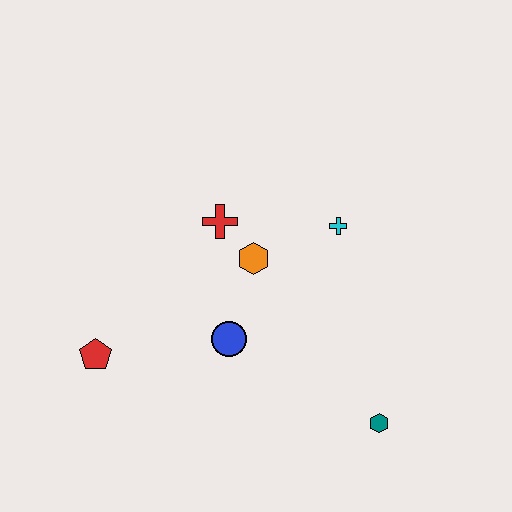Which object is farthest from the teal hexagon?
The red pentagon is farthest from the teal hexagon.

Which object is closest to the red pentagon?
The blue circle is closest to the red pentagon.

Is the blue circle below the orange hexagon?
Yes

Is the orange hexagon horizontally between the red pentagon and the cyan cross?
Yes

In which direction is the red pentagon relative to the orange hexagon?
The red pentagon is to the left of the orange hexagon.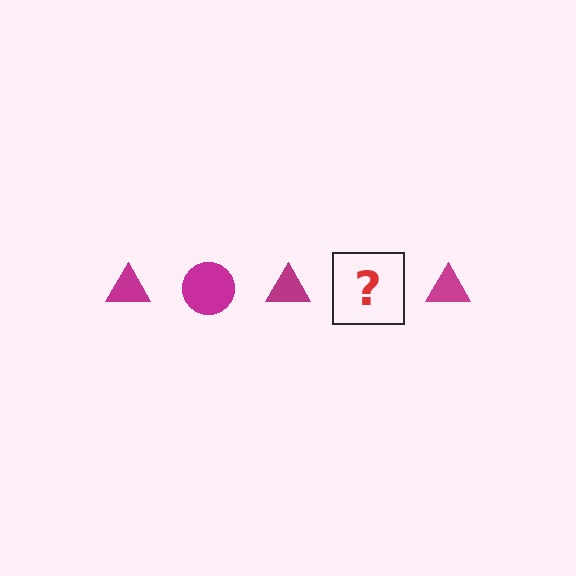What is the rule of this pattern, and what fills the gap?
The rule is that the pattern cycles through triangle, circle shapes in magenta. The gap should be filled with a magenta circle.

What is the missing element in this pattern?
The missing element is a magenta circle.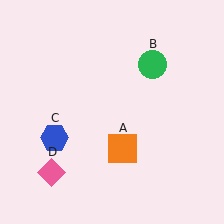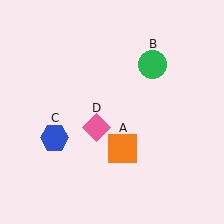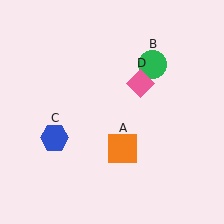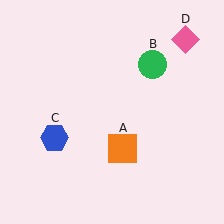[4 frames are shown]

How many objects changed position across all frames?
1 object changed position: pink diamond (object D).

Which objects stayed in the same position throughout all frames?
Orange square (object A) and green circle (object B) and blue hexagon (object C) remained stationary.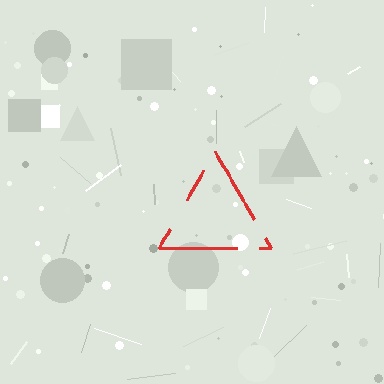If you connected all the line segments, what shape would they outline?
They would outline a triangle.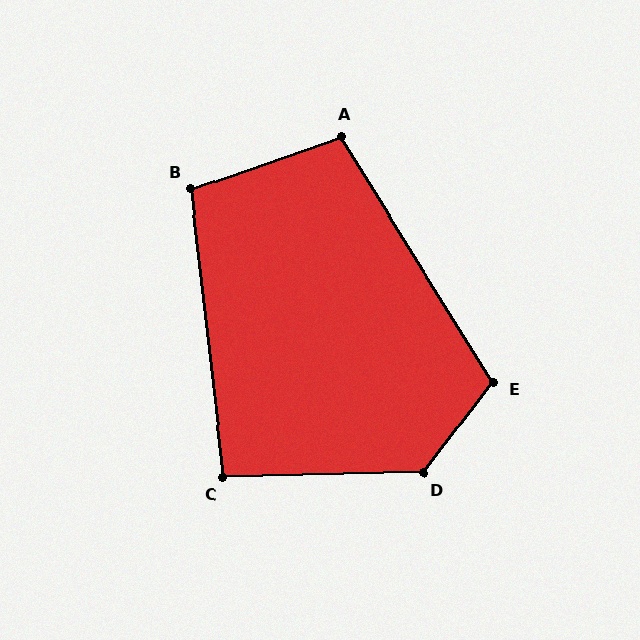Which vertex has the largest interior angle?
D, at approximately 129 degrees.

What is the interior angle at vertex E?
Approximately 110 degrees (obtuse).